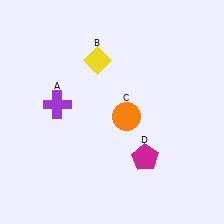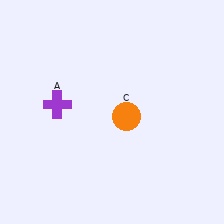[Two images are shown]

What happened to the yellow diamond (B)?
The yellow diamond (B) was removed in Image 2. It was in the top-left area of Image 1.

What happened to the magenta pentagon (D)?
The magenta pentagon (D) was removed in Image 2. It was in the bottom-right area of Image 1.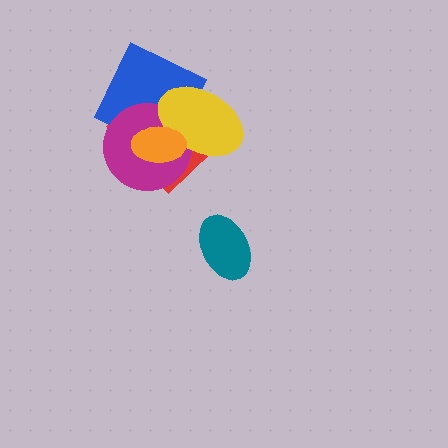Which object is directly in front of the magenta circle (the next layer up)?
The yellow ellipse is directly in front of the magenta circle.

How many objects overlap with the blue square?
4 objects overlap with the blue square.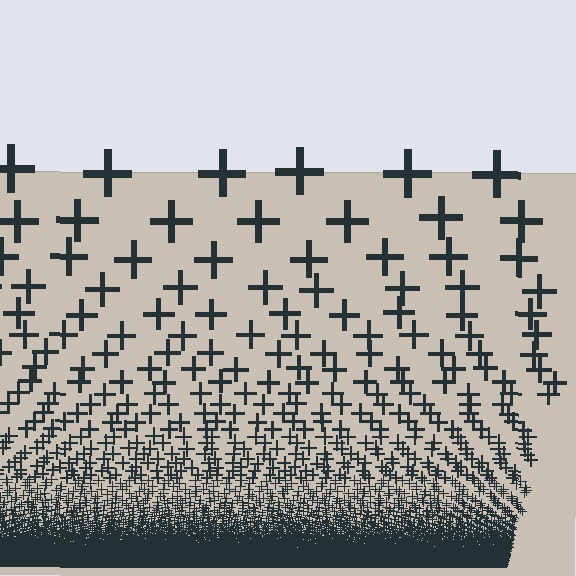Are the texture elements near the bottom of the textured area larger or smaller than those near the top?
Smaller. The gradient is inverted — elements near the bottom are smaller and denser.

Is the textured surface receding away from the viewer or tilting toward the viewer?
The surface appears to tilt toward the viewer. Texture elements get larger and sparser toward the top.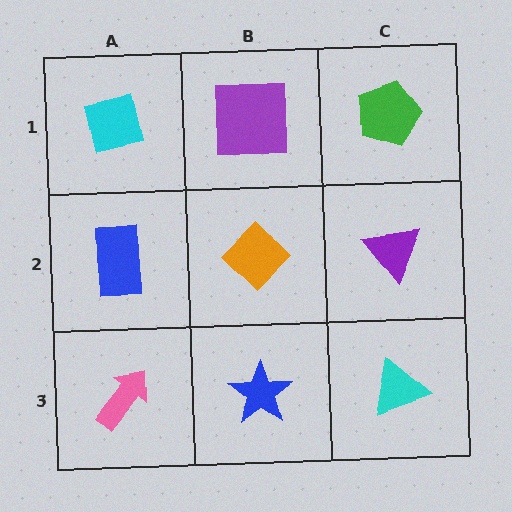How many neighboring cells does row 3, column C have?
2.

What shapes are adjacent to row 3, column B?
An orange diamond (row 2, column B), a pink arrow (row 3, column A), a cyan triangle (row 3, column C).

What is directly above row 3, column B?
An orange diamond.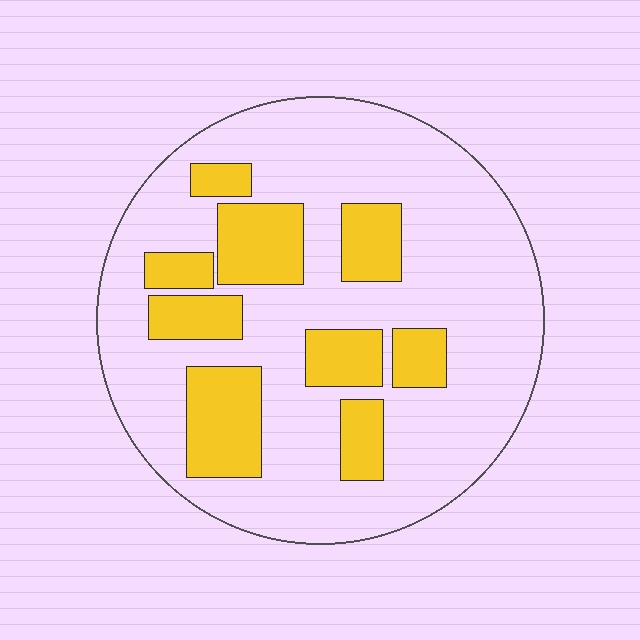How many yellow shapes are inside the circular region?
9.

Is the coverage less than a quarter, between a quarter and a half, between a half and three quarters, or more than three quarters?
Between a quarter and a half.